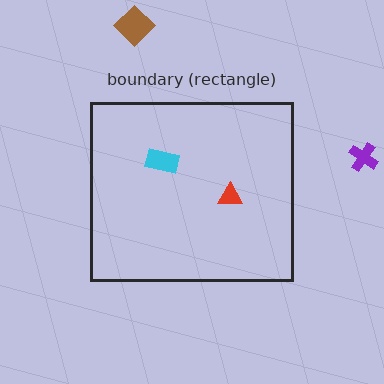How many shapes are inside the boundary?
2 inside, 2 outside.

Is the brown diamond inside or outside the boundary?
Outside.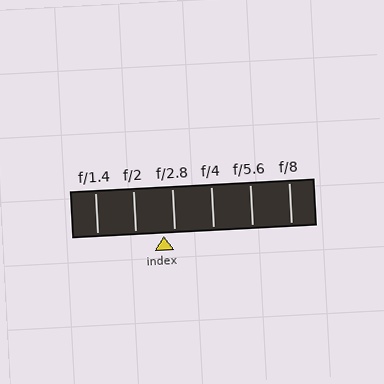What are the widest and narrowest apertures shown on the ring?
The widest aperture shown is f/1.4 and the narrowest is f/8.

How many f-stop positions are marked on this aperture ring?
There are 6 f-stop positions marked.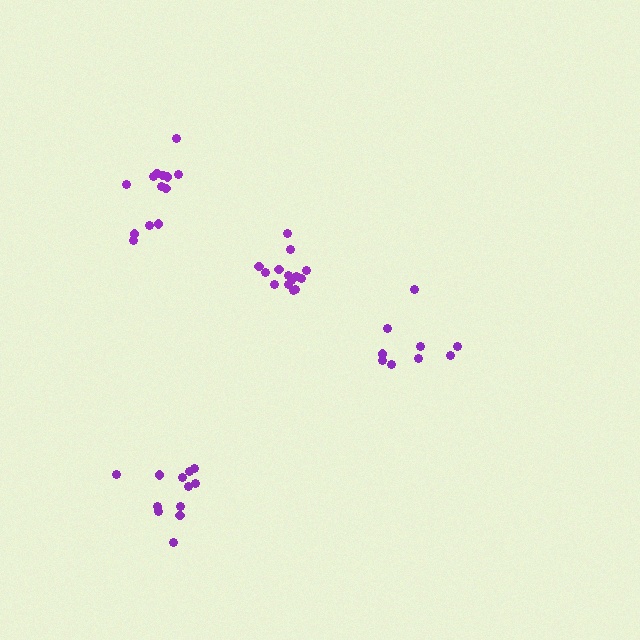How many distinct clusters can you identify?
There are 4 distinct clusters.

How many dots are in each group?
Group 1: 13 dots, Group 2: 14 dots, Group 3: 12 dots, Group 4: 9 dots (48 total).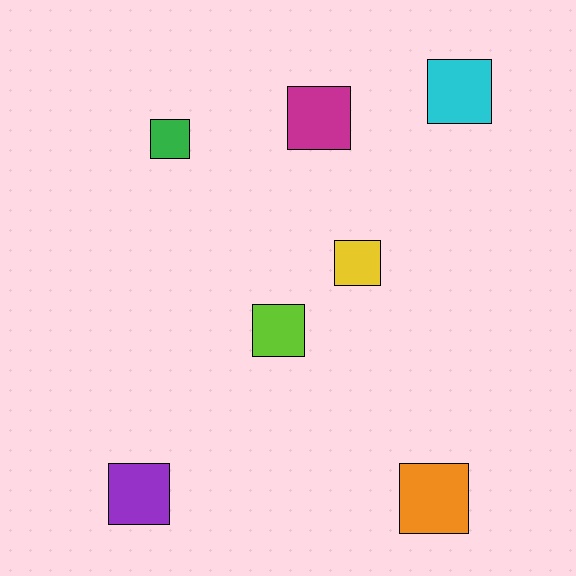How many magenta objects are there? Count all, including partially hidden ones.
There is 1 magenta object.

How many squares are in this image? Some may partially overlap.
There are 7 squares.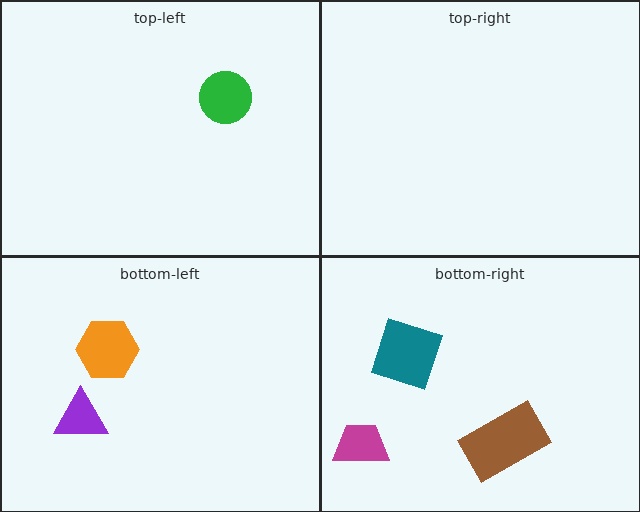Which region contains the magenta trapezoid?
The bottom-right region.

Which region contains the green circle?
The top-left region.